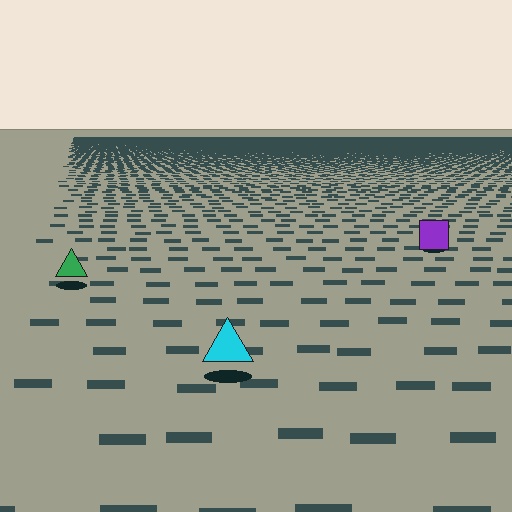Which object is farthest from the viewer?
The purple square is farthest from the viewer. It appears smaller and the ground texture around it is denser.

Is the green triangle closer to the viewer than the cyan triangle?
No. The cyan triangle is closer — you can tell from the texture gradient: the ground texture is coarser near it.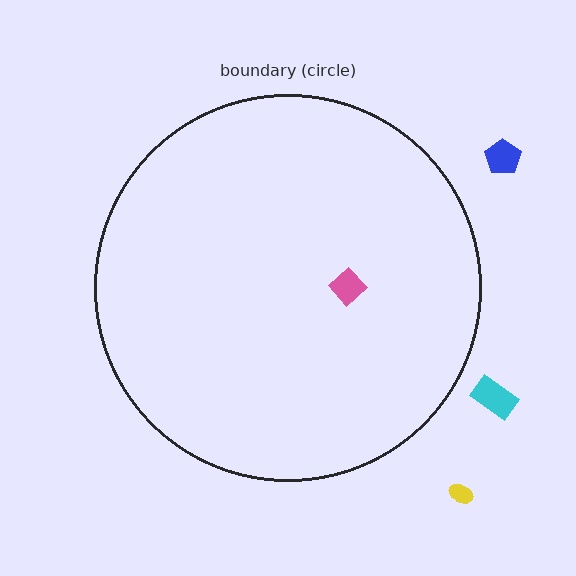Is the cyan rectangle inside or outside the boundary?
Outside.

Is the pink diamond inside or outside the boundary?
Inside.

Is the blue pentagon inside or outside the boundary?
Outside.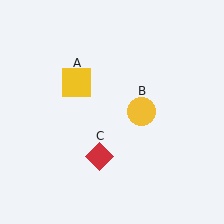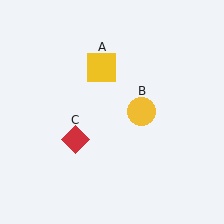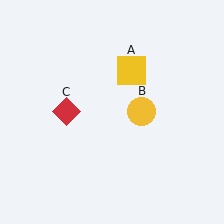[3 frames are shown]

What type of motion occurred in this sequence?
The yellow square (object A), red diamond (object C) rotated clockwise around the center of the scene.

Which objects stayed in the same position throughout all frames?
Yellow circle (object B) remained stationary.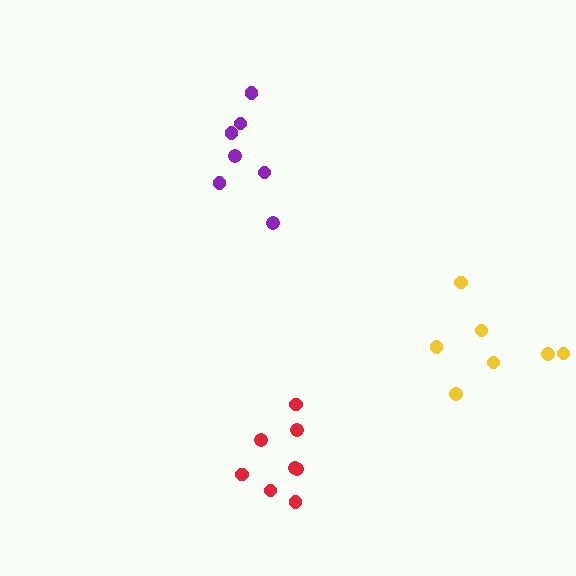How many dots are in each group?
Group 1: 7 dots, Group 2: 8 dots, Group 3: 7 dots (22 total).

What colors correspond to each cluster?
The clusters are colored: yellow, red, purple.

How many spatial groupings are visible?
There are 3 spatial groupings.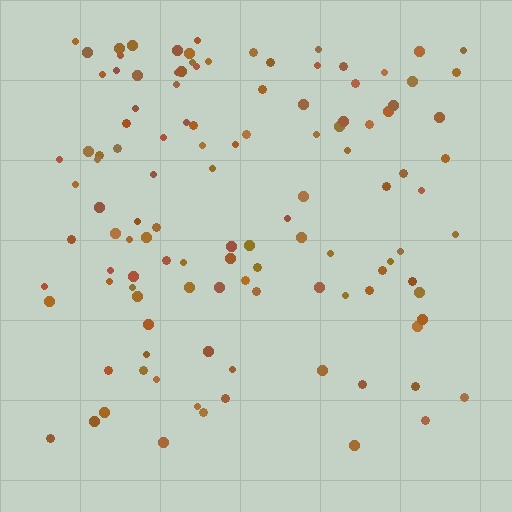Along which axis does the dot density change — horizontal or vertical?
Vertical.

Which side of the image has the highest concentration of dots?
The top.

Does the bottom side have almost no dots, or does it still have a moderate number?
Still a moderate number, just noticeably fewer than the top.